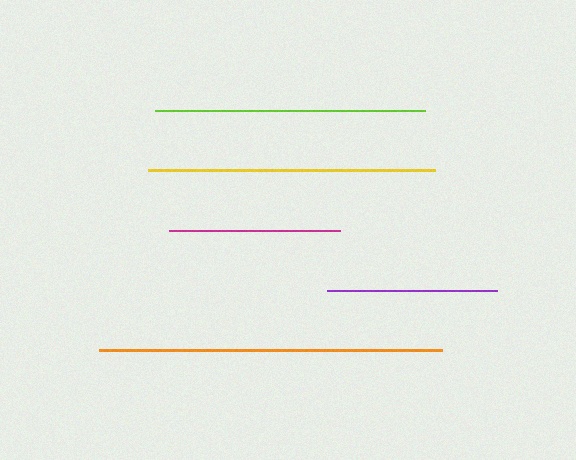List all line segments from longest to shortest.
From longest to shortest: orange, yellow, lime, magenta, purple.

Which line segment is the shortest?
The purple line is the shortest at approximately 170 pixels.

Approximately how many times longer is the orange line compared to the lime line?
The orange line is approximately 1.3 times the length of the lime line.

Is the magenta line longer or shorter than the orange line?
The orange line is longer than the magenta line.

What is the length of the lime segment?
The lime segment is approximately 270 pixels long.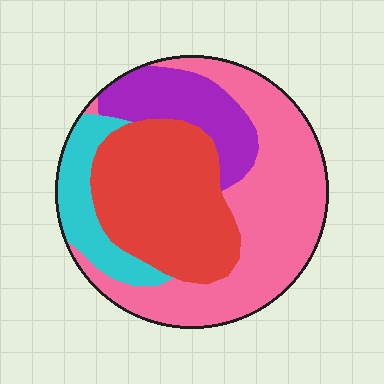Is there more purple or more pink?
Pink.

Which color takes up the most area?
Pink, at roughly 40%.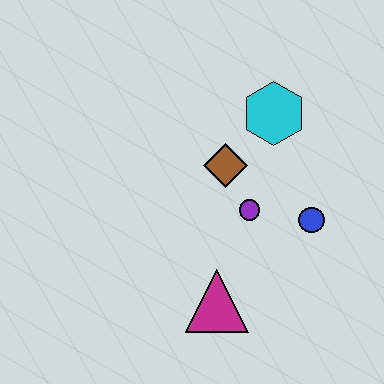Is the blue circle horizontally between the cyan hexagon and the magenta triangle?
No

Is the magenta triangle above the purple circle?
No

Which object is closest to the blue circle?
The purple circle is closest to the blue circle.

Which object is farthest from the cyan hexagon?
The magenta triangle is farthest from the cyan hexagon.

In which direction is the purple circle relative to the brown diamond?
The purple circle is below the brown diamond.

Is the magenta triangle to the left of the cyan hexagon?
Yes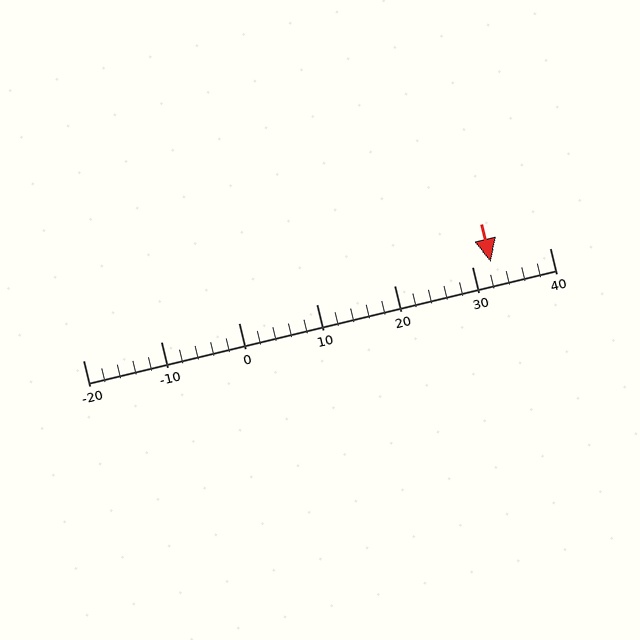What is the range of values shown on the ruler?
The ruler shows values from -20 to 40.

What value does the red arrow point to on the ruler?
The red arrow points to approximately 32.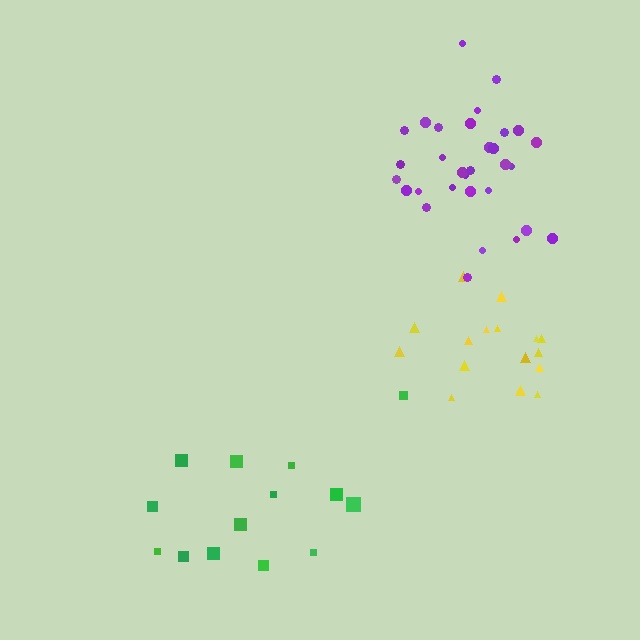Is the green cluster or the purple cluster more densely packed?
Purple.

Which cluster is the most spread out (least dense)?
Green.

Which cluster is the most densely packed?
Purple.